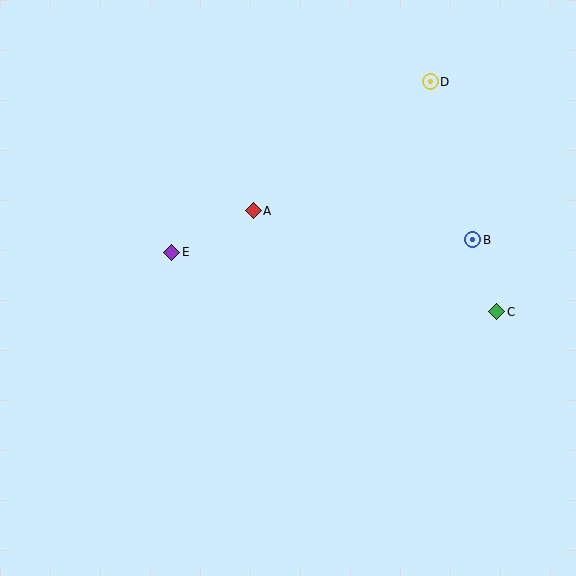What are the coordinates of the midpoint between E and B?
The midpoint between E and B is at (322, 246).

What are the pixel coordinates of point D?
Point D is at (430, 82).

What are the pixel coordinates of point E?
Point E is at (172, 252).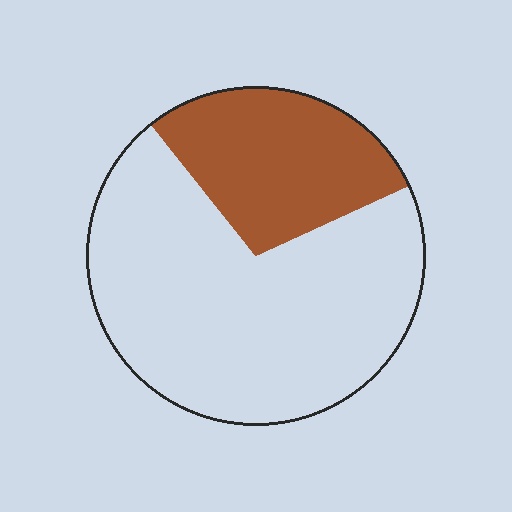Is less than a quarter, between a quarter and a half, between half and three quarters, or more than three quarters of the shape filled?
Between a quarter and a half.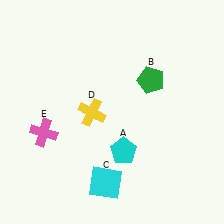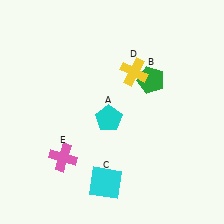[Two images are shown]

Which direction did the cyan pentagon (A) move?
The cyan pentagon (A) moved up.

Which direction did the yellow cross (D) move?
The yellow cross (D) moved right.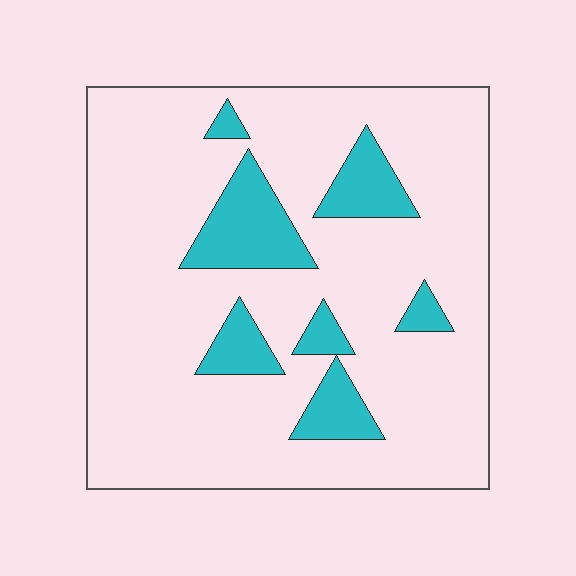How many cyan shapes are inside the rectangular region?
7.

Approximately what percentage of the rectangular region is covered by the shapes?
Approximately 15%.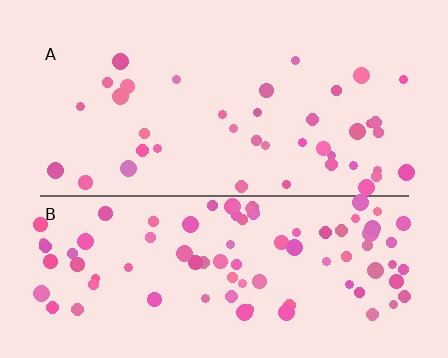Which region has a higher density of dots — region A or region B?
B (the bottom).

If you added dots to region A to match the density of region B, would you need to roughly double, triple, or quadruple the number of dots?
Approximately double.